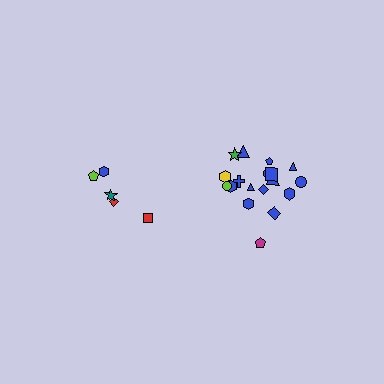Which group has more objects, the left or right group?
The right group.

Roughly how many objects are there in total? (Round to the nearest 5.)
Roughly 25 objects in total.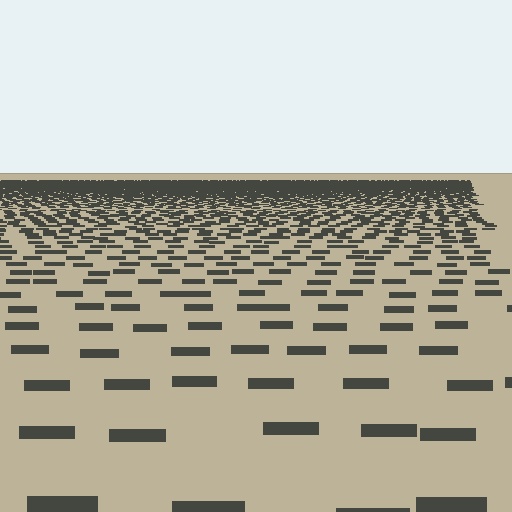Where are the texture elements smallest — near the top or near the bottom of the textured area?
Near the top.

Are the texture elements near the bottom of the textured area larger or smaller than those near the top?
Larger. Near the bottom, elements are closer to the viewer and appear at a bigger on-screen size.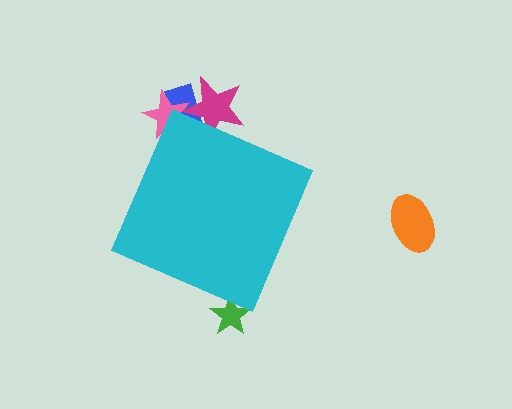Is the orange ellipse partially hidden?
No, the orange ellipse is fully visible.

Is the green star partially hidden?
Yes, the green star is partially hidden behind the cyan diamond.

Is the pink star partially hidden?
Yes, the pink star is partially hidden behind the cyan diamond.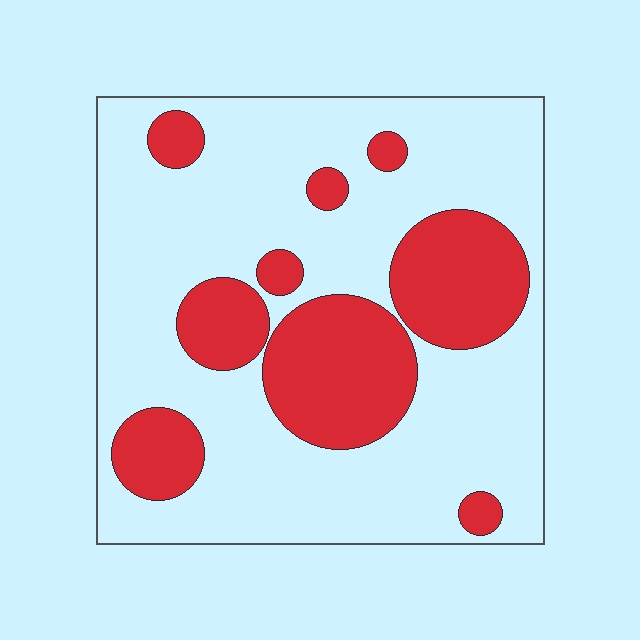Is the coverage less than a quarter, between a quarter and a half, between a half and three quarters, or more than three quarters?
Between a quarter and a half.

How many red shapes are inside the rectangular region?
9.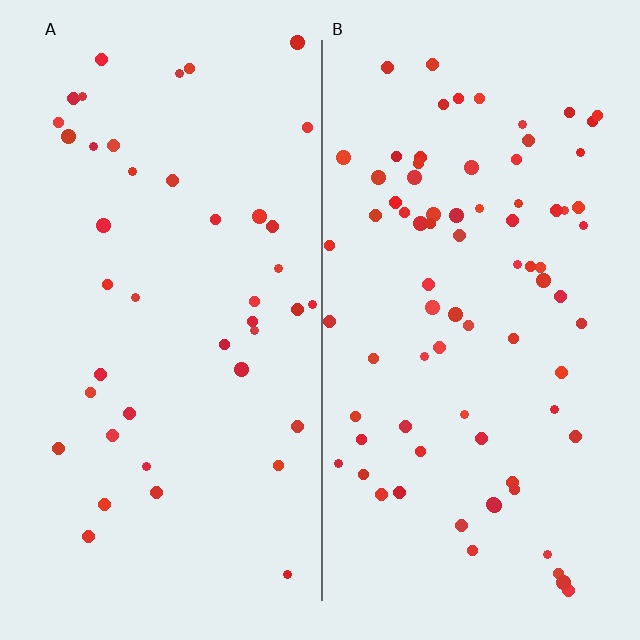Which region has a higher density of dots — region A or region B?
B (the right).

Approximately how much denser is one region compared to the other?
Approximately 1.9× — region B over region A.